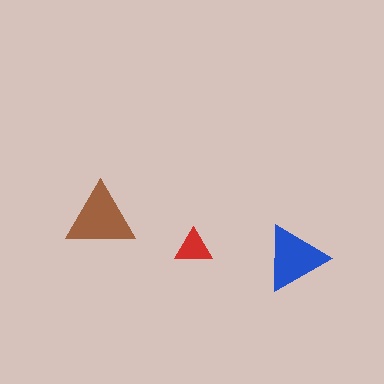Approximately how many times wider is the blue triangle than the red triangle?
About 2 times wider.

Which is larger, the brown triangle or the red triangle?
The brown one.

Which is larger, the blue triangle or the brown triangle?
The brown one.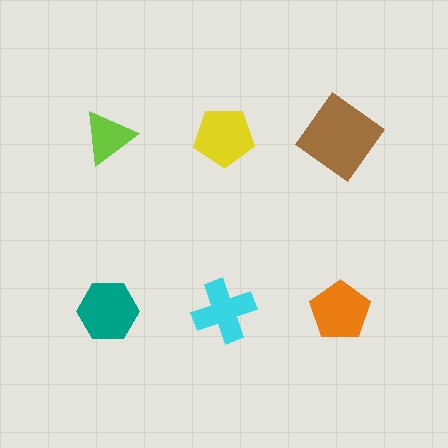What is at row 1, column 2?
A yellow pentagon.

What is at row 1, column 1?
A lime triangle.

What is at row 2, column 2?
A cyan cross.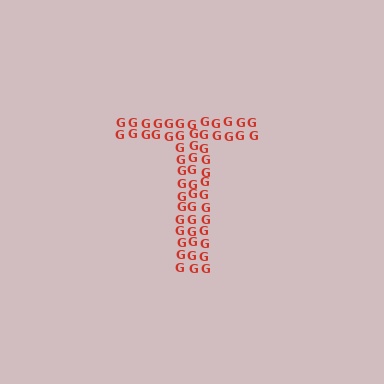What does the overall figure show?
The overall figure shows the letter T.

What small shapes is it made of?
It is made of small letter G's.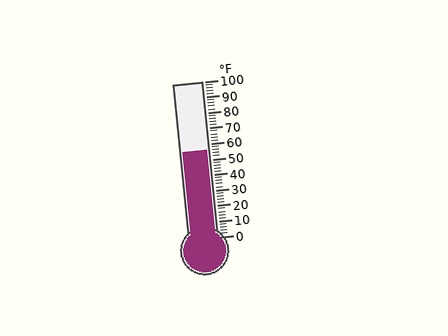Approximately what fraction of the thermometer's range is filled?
The thermometer is filled to approximately 55% of its range.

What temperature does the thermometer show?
The thermometer shows approximately 56°F.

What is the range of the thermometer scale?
The thermometer scale ranges from 0°F to 100°F.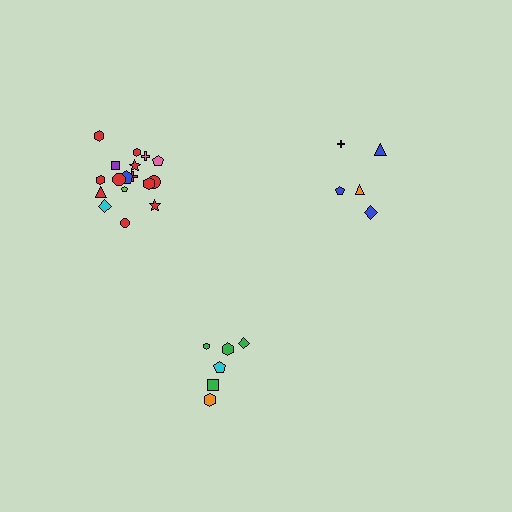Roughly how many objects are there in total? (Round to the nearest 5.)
Roughly 30 objects in total.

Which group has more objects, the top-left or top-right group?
The top-left group.